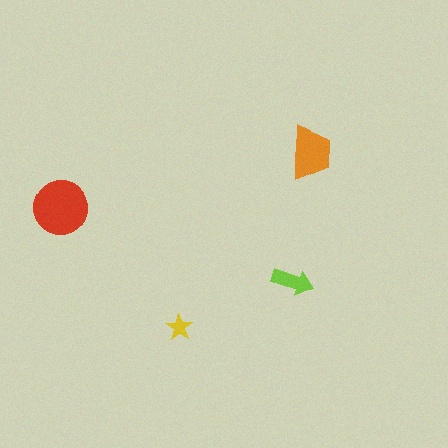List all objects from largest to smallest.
The red circle, the orange trapezoid, the lime arrow, the yellow star.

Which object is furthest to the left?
The red circle is leftmost.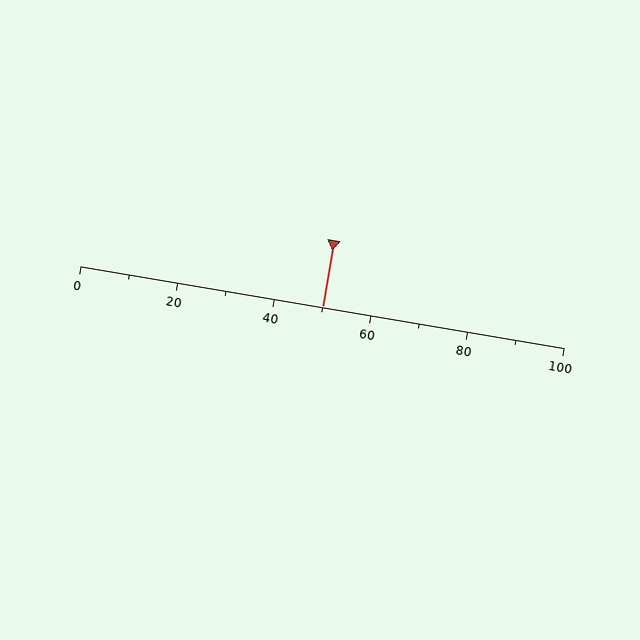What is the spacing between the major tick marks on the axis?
The major ticks are spaced 20 apart.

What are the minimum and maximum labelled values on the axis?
The axis runs from 0 to 100.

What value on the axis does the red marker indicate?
The marker indicates approximately 50.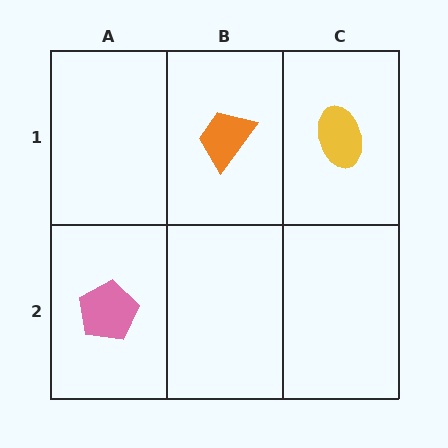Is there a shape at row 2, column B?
No, that cell is empty.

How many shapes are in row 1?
2 shapes.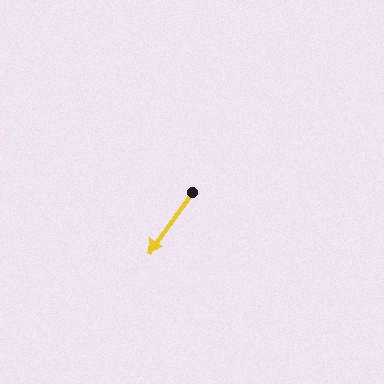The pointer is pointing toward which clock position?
Roughly 7 o'clock.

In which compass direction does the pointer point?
Southwest.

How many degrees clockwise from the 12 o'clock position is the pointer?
Approximately 215 degrees.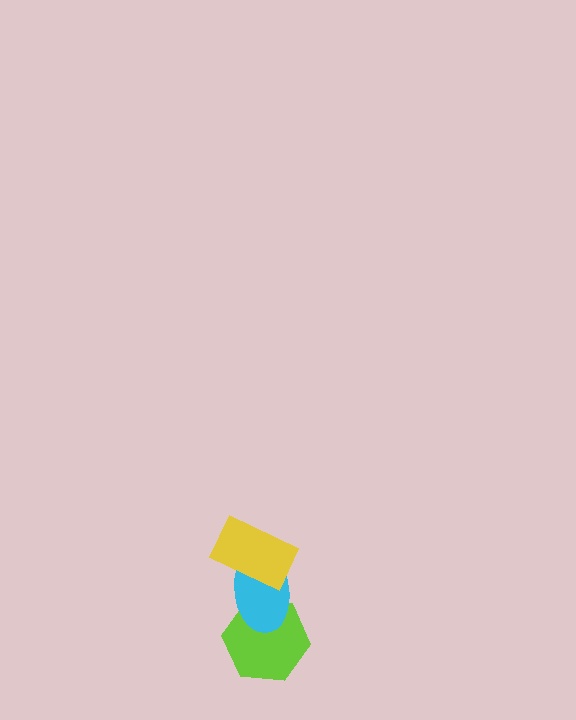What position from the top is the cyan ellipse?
The cyan ellipse is 2nd from the top.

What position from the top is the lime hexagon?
The lime hexagon is 3rd from the top.